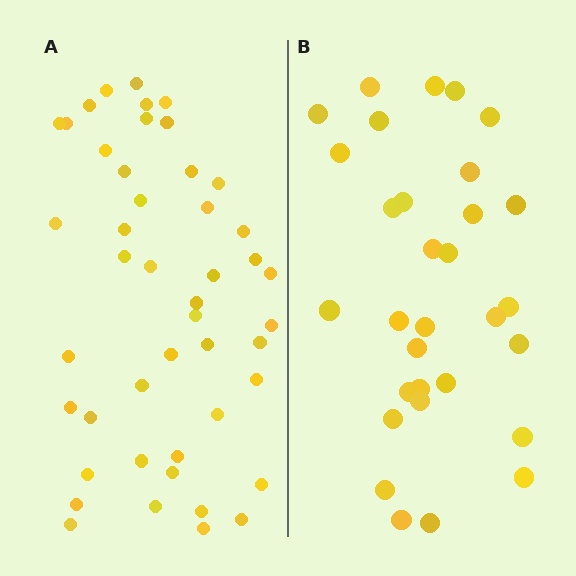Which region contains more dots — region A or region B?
Region A (the left region) has more dots.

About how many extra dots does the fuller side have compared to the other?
Region A has approximately 15 more dots than region B.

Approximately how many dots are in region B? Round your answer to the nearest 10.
About 30 dots. (The exact count is 31, which rounds to 30.)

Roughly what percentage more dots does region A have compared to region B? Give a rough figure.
About 50% more.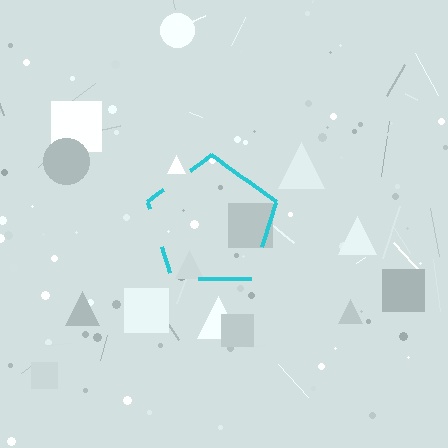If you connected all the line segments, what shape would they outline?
They would outline a pentagon.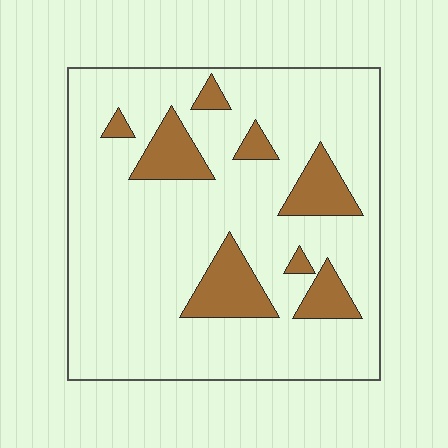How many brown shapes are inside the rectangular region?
8.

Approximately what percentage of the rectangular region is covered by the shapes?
Approximately 15%.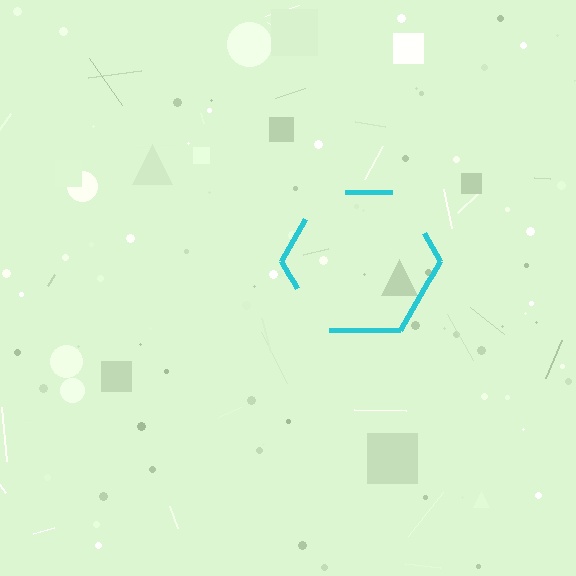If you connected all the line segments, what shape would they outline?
They would outline a hexagon.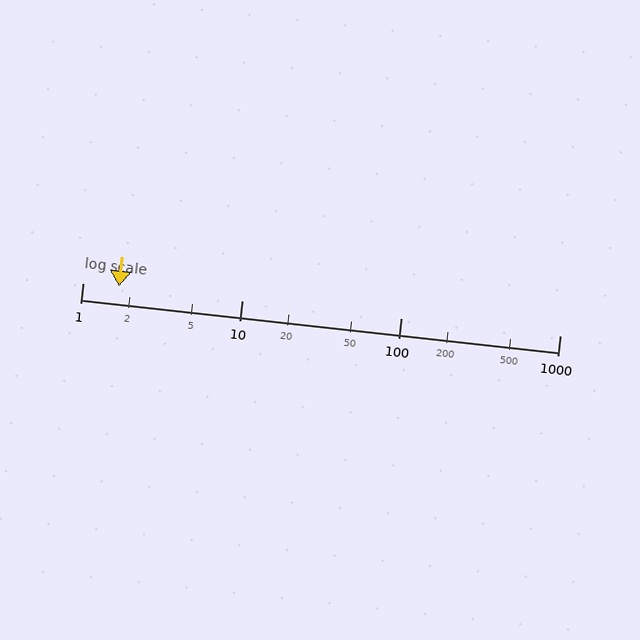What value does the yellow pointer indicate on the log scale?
The pointer indicates approximately 1.7.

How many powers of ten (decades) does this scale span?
The scale spans 3 decades, from 1 to 1000.